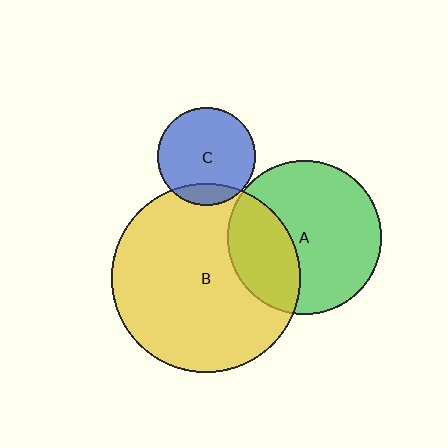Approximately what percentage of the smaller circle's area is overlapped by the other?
Approximately 30%.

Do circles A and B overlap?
Yes.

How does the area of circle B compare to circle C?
Approximately 3.7 times.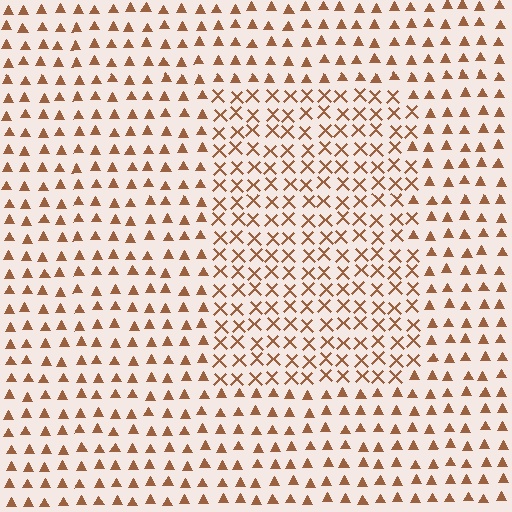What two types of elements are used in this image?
The image uses X marks inside the rectangle region and triangles outside it.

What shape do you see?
I see a rectangle.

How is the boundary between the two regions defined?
The boundary is defined by a change in element shape: X marks inside vs. triangles outside. All elements share the same color and spacing.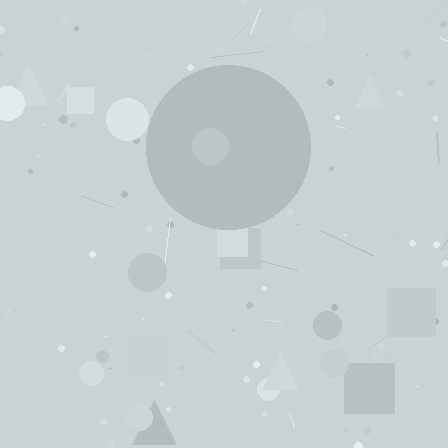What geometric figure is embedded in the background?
A circle is embedded in the background.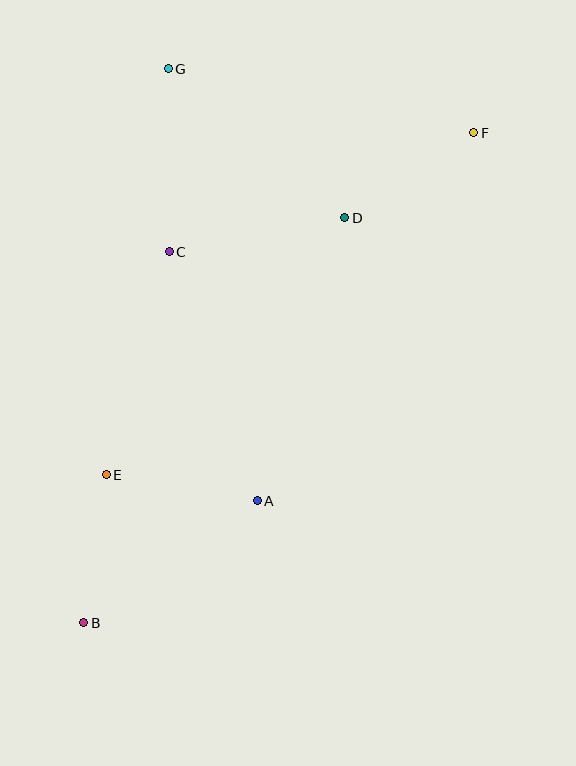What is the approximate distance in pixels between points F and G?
The distance between F and G is approximately 312 pixels.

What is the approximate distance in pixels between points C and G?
The distance between C and G is approximately 183 pixels.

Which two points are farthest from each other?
Points B and F are farthest from each other.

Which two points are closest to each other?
Points B and E are closest to each other.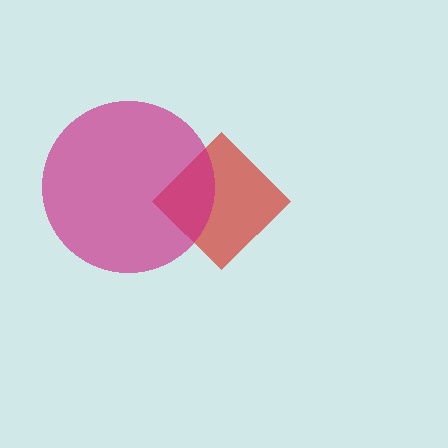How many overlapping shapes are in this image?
There are 2 overlapping shapes in the image.